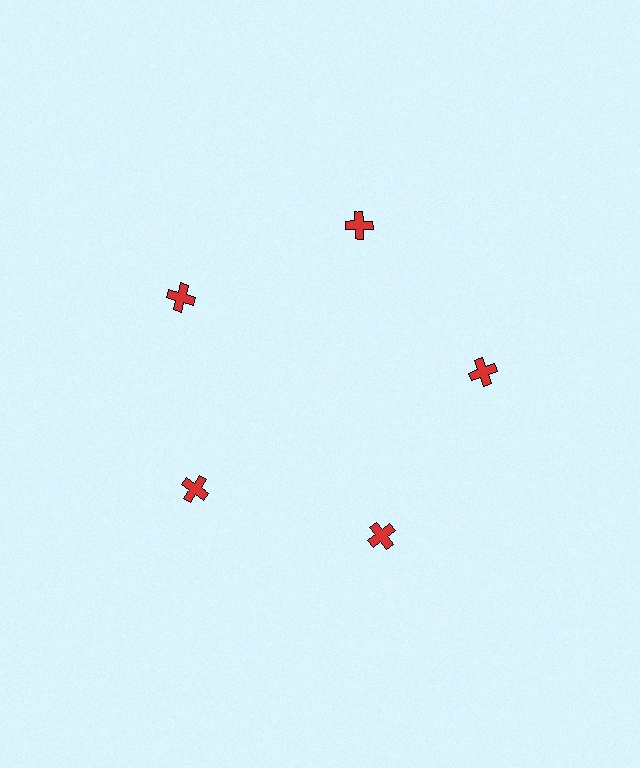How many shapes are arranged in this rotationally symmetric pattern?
There are 5 shapes, arranged in 5 groups of 1.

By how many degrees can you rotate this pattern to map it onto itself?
The pattern maps onto itself every 72 degrees of rotation.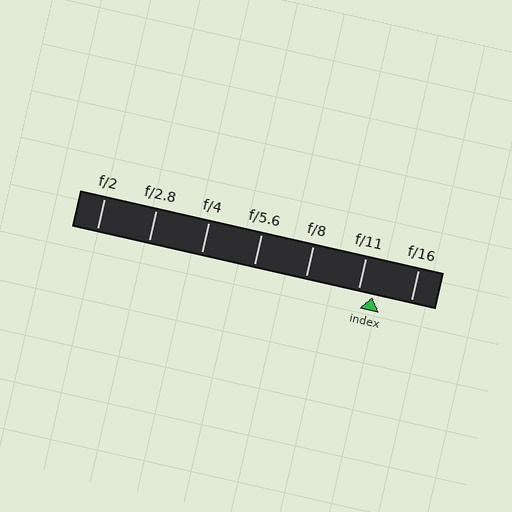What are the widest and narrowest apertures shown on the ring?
The widest aperture shown is f/2 and the narrowest is f/16.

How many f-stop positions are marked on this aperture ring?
There are 7 f-stop positions marked.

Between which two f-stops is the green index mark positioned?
The index mark is between f/11 and f/16.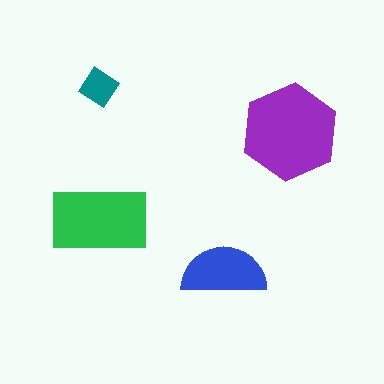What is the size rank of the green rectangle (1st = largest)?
2nd.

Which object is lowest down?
The blue semicircle is bottommost.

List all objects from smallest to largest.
The teal diamond, the blue semicircle, the green rectangle, the purple hexagon.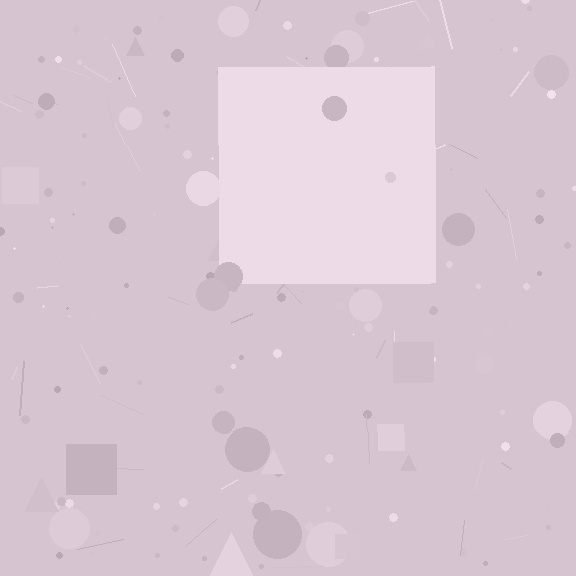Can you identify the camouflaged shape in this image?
The camouflaged shape is a square.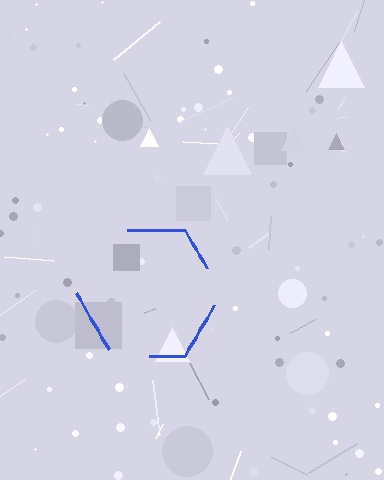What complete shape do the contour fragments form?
The contour fragments form a hexagon.